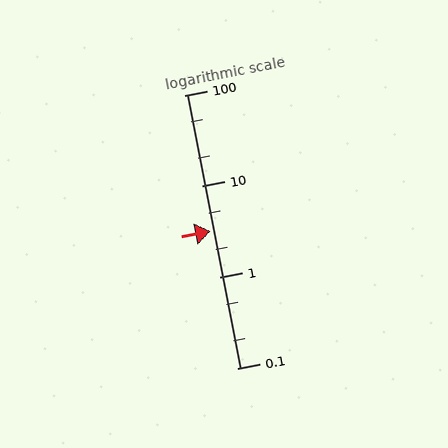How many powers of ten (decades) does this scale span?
The scale spans 3 decades, from 0.1 to 100.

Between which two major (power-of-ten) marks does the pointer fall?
The pointer is between 1 and 10.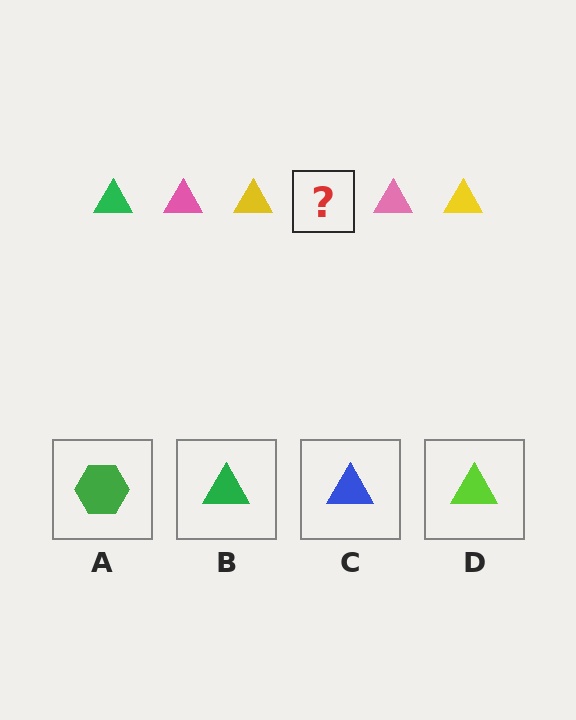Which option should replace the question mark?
Option B.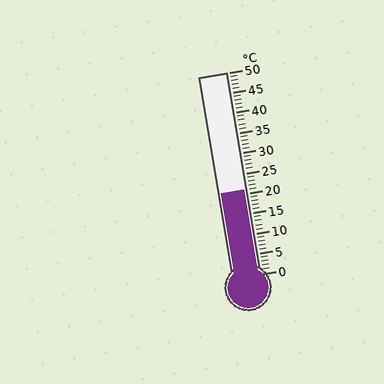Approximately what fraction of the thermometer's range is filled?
The thermometer is filled to approximately 40% of its range.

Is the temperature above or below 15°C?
The temperature is above 15°C.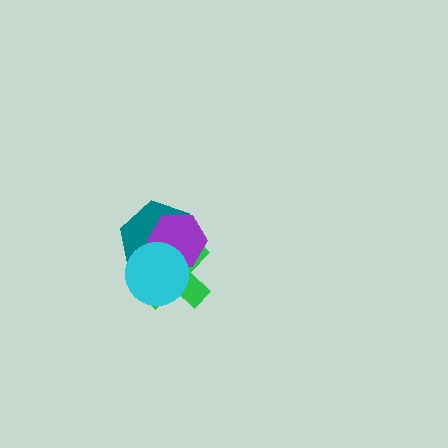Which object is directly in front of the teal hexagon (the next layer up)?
The green cross is directly in front of the teal hexagon.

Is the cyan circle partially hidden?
No, no other shape covers it.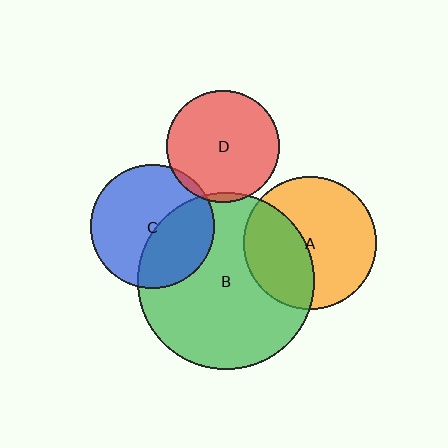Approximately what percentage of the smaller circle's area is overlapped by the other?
Approximately 40%.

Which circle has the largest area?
Circle B (green).